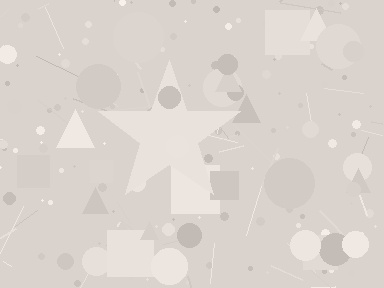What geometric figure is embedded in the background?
A star is embedded in the background.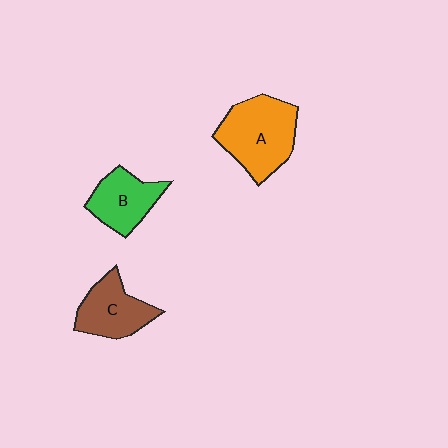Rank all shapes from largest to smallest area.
From largest to smallest: A (orange), C (brown), B (green).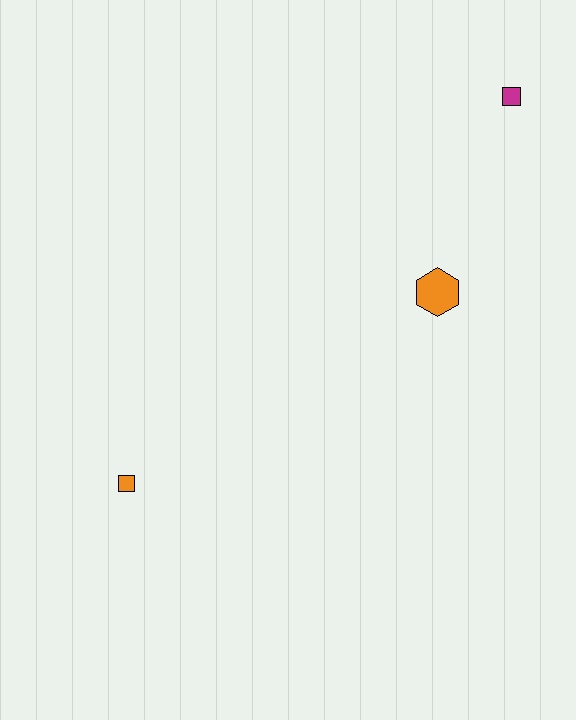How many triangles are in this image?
There are no triangles.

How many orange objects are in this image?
There are 2 orange objects.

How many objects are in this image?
There are 3 objects.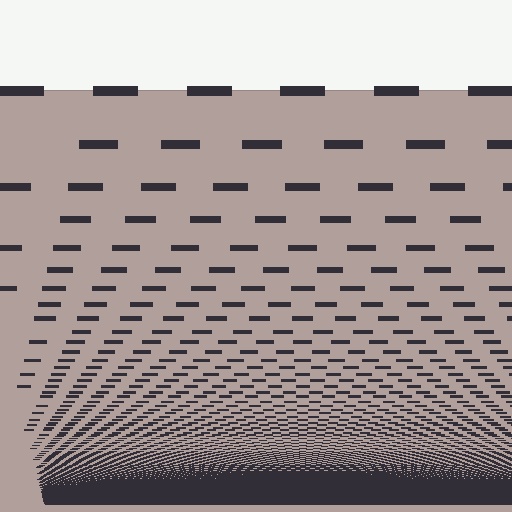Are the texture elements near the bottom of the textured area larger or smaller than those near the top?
Smaller. The gradient is inverted — elements near the bottom are smaller and denser.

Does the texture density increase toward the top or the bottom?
Density increases toward the bottom.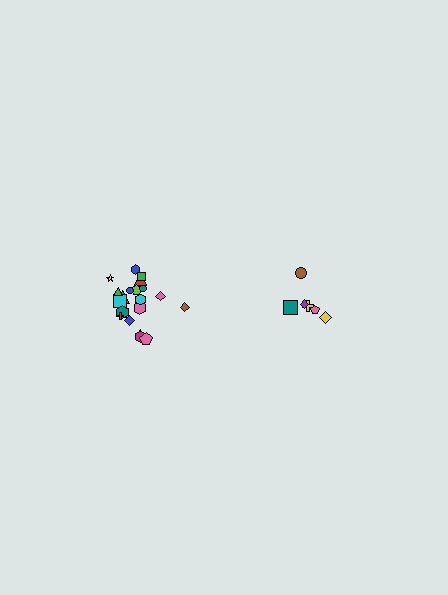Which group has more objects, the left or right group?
The left group.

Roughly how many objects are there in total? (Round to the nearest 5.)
Roughly 30 objects in total.